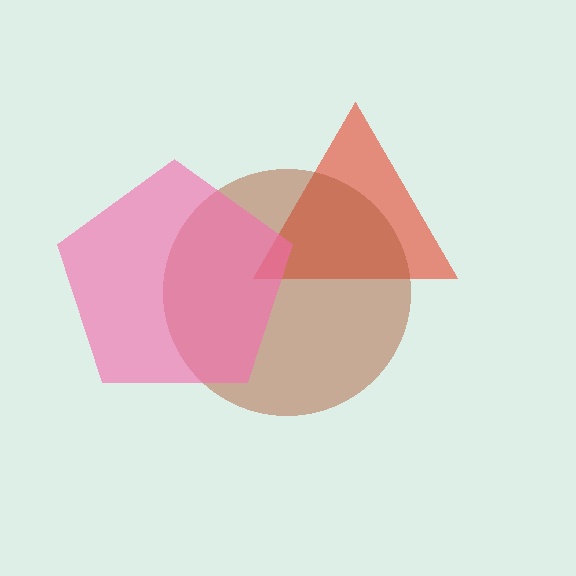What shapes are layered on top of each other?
The layered shapes are: a red triangle, a brown circle, a pink pentagon.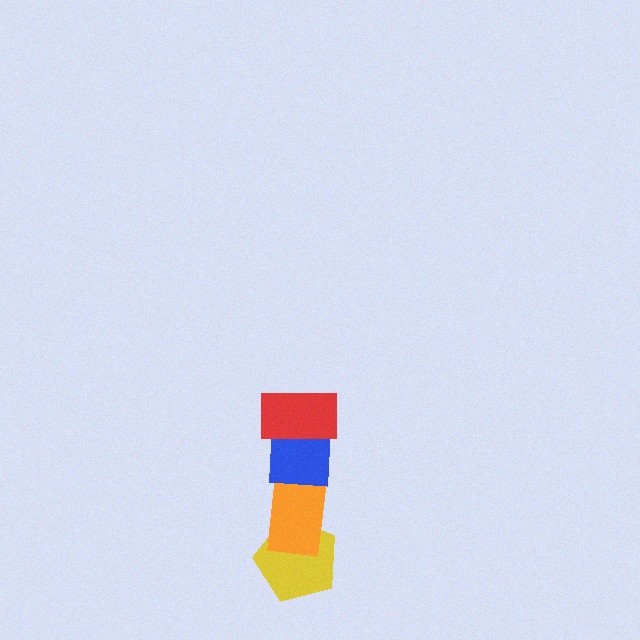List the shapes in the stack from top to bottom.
From top to bottom: the red rectangle, the blue square, the orange rectangle, the yellow pentagon.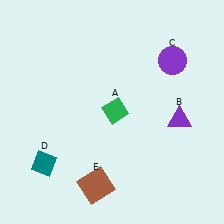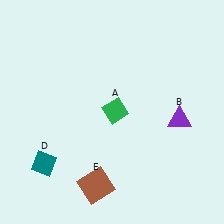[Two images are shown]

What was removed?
The purple circle (C) was removed in Image 2.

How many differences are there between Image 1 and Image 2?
There is 1 difference between the two images.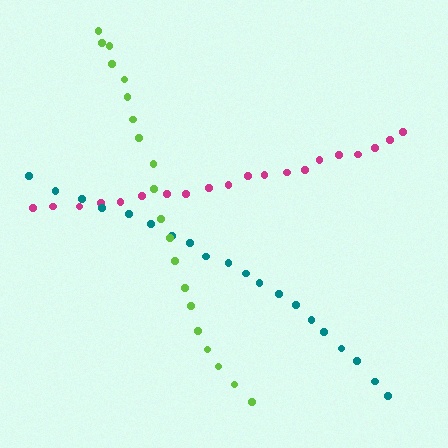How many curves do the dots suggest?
There are 3 distinct paths.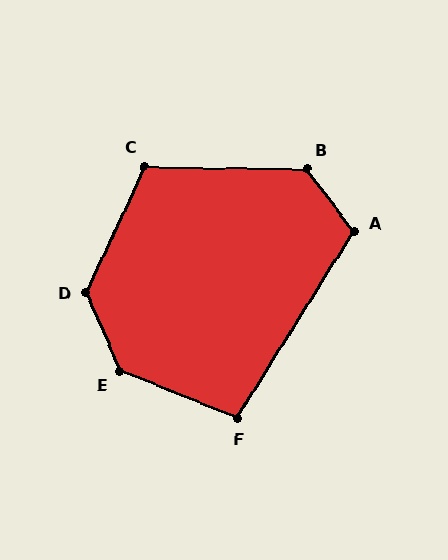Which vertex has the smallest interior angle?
F, at approximately 100 degrees.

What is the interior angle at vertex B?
Approximately 128 degrees (obtuse).